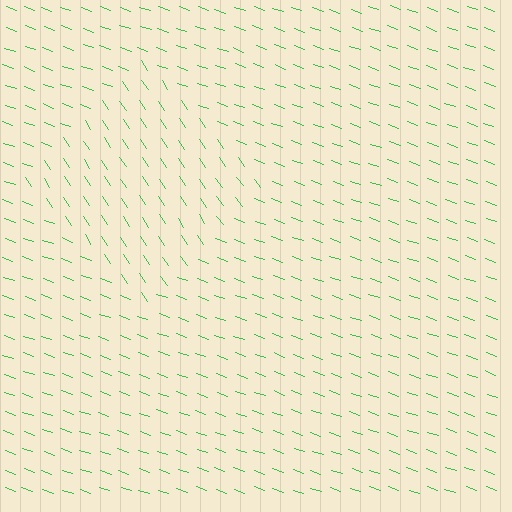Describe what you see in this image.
The image is filled with small green line segments. A diamond region in the image has lines oriented differently from the surrounding lines, creating a visible texture boundary.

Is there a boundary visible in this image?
Yes, there is a texture boundary formed by a change in line orientation.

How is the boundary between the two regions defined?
The boundary is defined purely by a change in line orientation (approximately 36 degrees difference). All lines are the same color and thickness.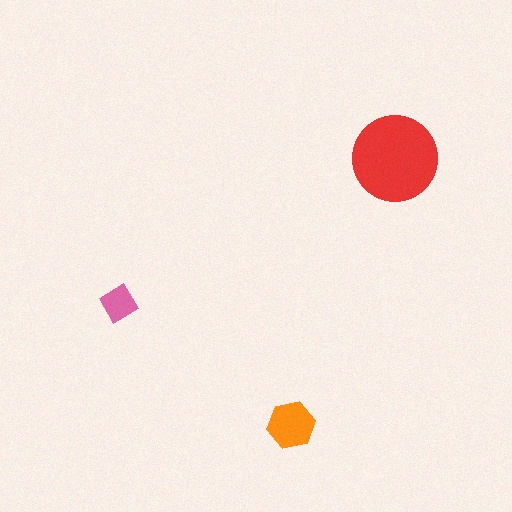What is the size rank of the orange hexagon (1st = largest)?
2nd.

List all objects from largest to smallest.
The red circle, the orange hexagon, the pink diamond.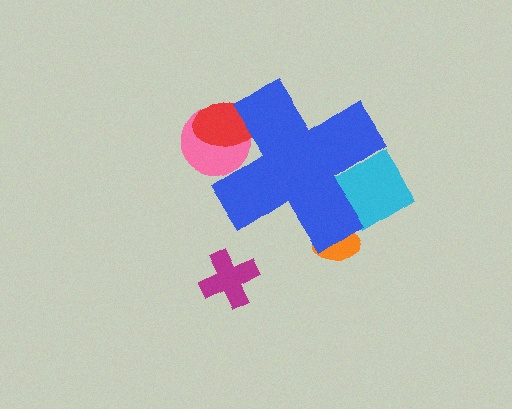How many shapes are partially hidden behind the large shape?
4 shapes are partially hidden.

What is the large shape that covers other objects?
A blue cross.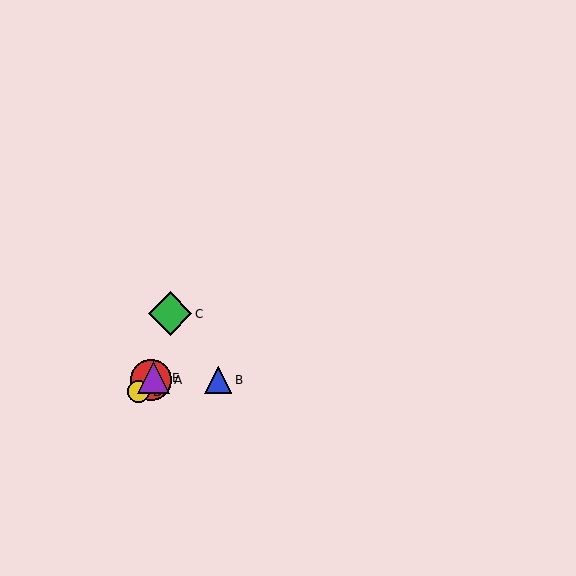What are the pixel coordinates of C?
Object C is at (170, 314).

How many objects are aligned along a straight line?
3 objects (A, D, E) are aligned along a straight line.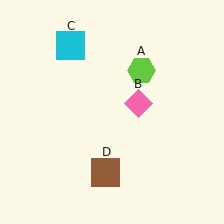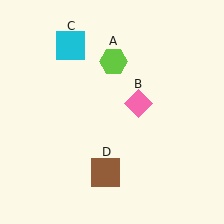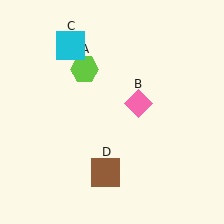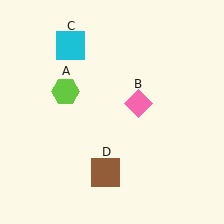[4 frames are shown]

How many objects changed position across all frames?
1 object changed position: lime hexagon (object A).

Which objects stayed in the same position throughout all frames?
Pink diamond (object B) and cyan square (object C) and brown square (object D) remained stationary.